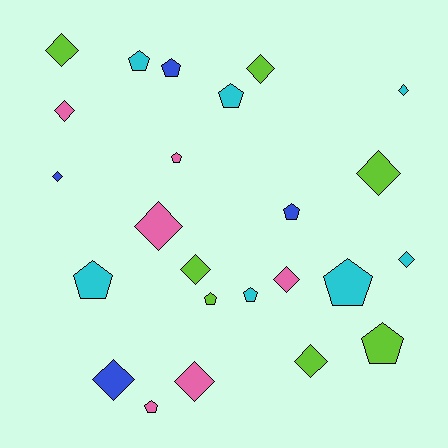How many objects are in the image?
There are 24 objects.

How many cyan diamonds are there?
There are 2 cyan diamonds.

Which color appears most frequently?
Lime, with 7 objects.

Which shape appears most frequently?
Diamond, with 13 objects.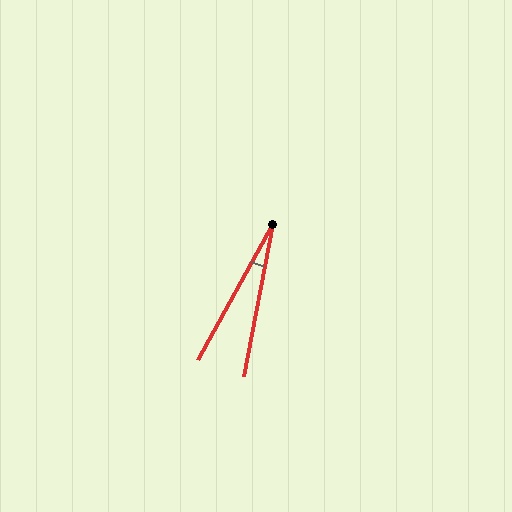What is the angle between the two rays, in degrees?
Approximately 18 degrees.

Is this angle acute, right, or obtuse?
It is acute.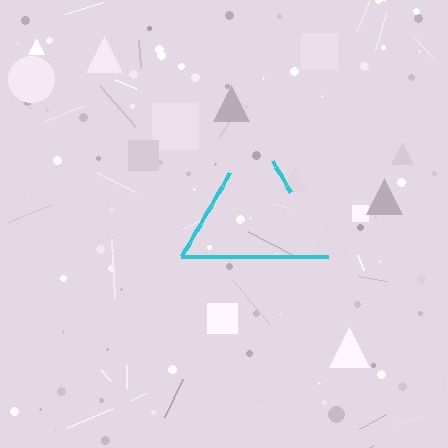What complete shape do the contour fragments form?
The contour fragments form a triangle.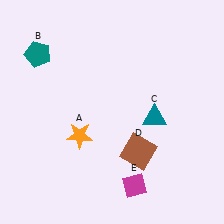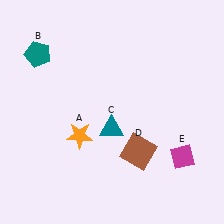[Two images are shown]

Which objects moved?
The objects that moved are: the teal triangle (C), the magenta diamond (E).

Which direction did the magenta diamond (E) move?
The magenta diamond (E) moved right.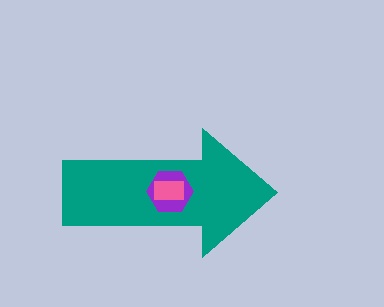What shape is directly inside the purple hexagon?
The pink rectangle.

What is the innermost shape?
The pink rectangle.